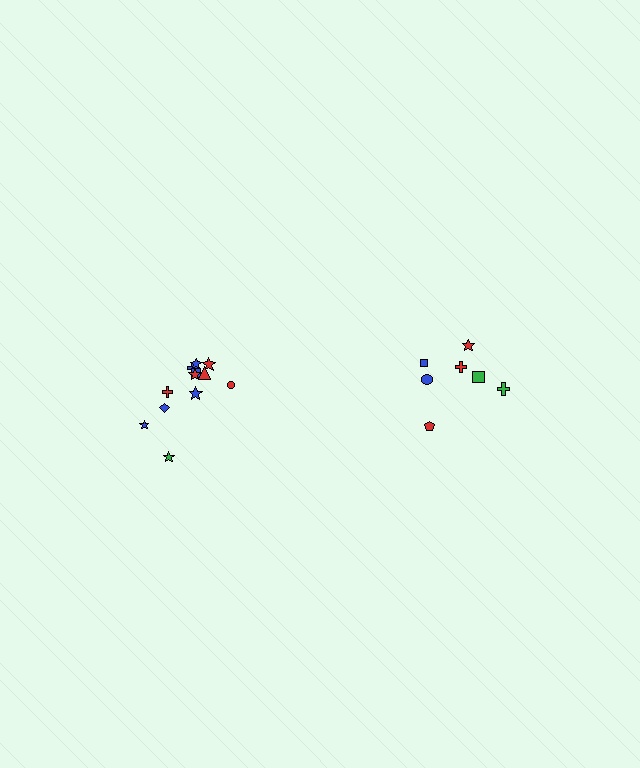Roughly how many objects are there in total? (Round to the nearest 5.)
Roughly 20 objects in total.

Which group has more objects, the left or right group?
The left group.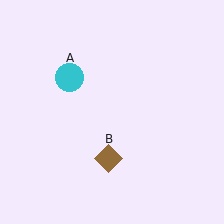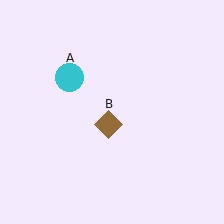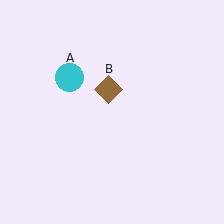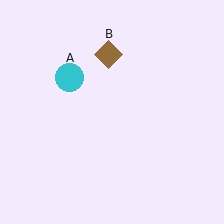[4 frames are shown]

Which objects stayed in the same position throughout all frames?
Cyan circle (object A) remained stationary.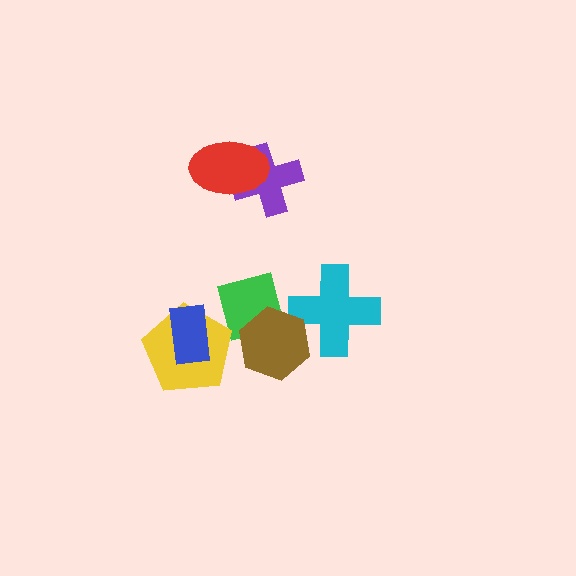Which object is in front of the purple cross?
The red ellipse is in front of the purple cross.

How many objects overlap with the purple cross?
1 object overlaps with the purple cross.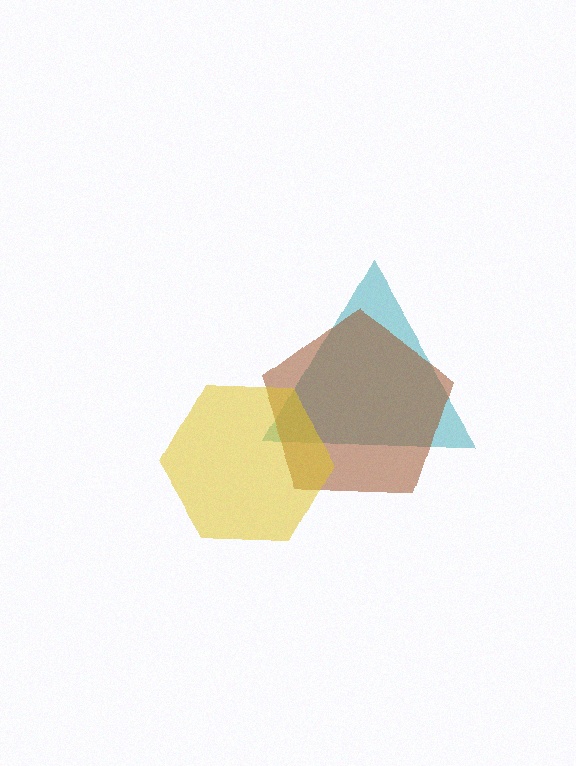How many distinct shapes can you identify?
There are 3 distinct shapes: a teal triangle, a brown pentagon, a yellow hexagon.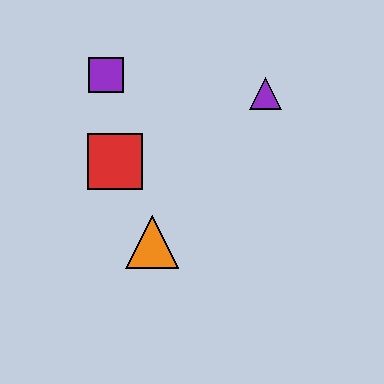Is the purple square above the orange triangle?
Yes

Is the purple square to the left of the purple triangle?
Yes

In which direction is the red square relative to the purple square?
The red square is below the purple square.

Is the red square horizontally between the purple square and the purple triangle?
Yes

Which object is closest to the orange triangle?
The red square is closest to the orange triangle.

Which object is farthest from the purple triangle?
The orange triangle is farthest from the purple triangle.